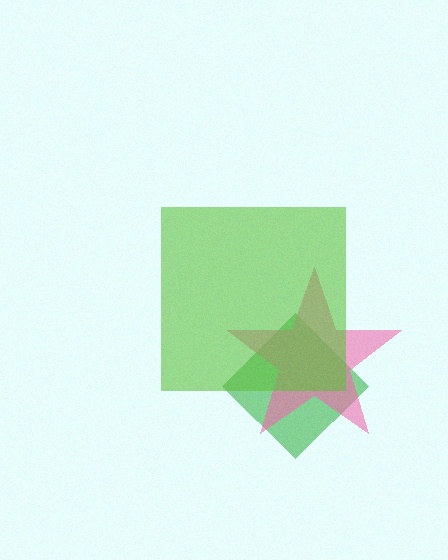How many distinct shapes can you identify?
There are 3 distinct shapes: a green diamond, a pink star, a lime square.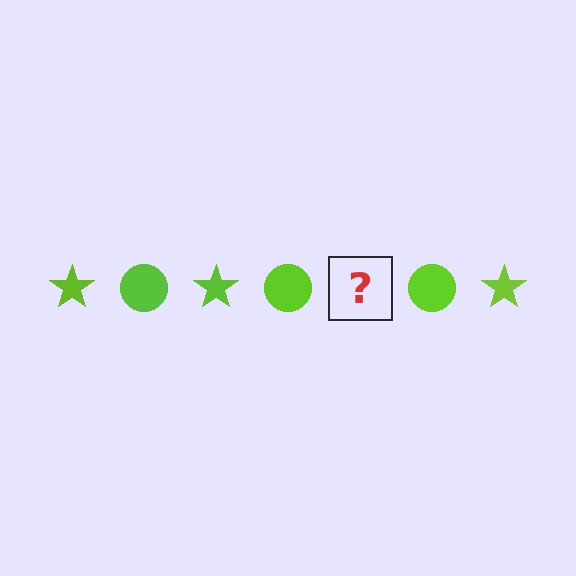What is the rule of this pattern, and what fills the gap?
The rule is that the pattern cycles through star, circle shapes in lime. The gap should be filled with a lime star.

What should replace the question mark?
The question mark should be replaced with a lime star.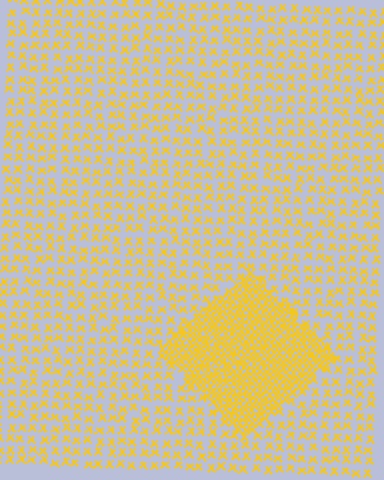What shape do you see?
I see a diamond.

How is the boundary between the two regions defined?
The boundary is defined by a change in element density (approximately 3.0x ratio). All elements are the same color, size, and shape.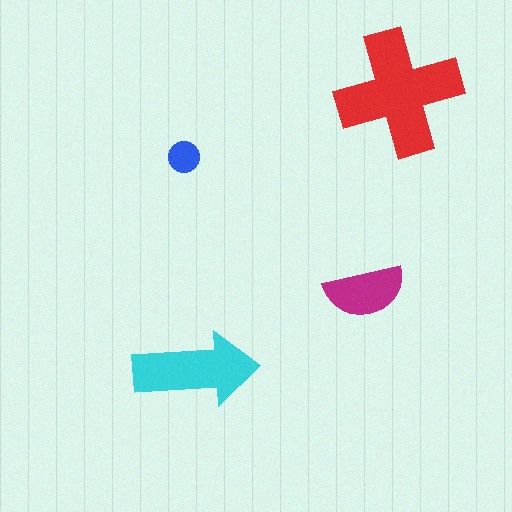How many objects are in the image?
There are 4 objects in the image.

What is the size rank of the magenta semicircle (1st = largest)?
3rd.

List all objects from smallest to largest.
The blue circle, the magenta semicircle, the cyan arrow, the red cross.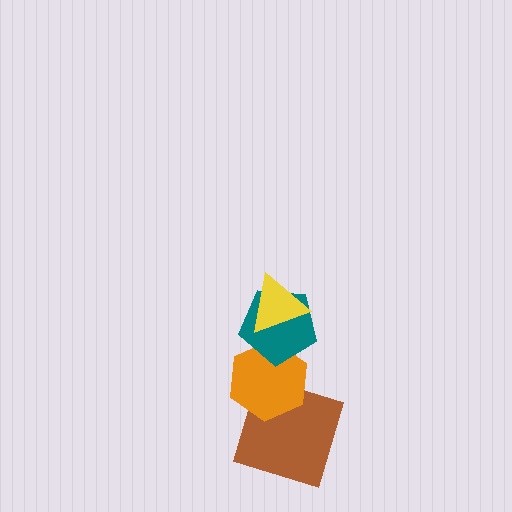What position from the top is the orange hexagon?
The orange hexagon is 3rd from the top.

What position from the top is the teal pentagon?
The teal pentagon is 2nd from the top.